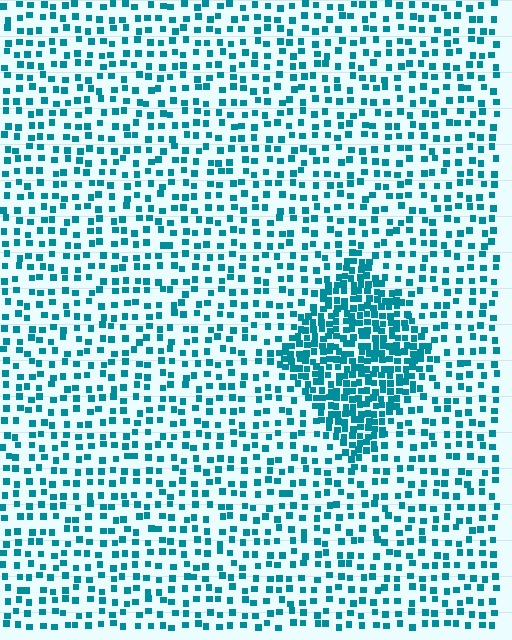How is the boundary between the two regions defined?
The boundary is defined by a change in element density (approximately 2.5x ratio). All elements are the same color, size, and shape.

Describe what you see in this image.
The image contains small teal elements arranged at two different densities. A diamond-shaped region is visible where the elements are more densely packed than the surrounding area.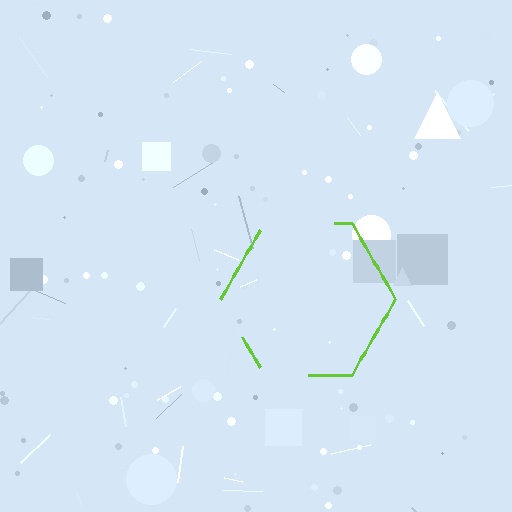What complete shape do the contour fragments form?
The contour fragments form a hexagon.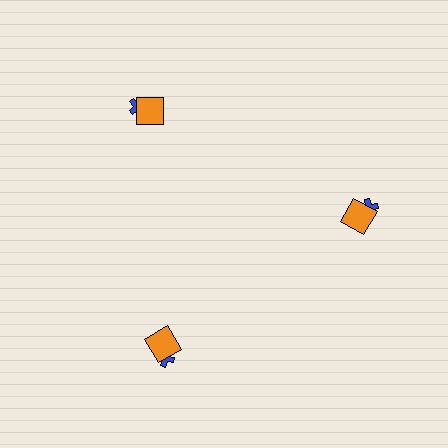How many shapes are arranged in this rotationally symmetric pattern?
There are 6 shapes, arranged in 3 groups of 2.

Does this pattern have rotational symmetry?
Yes, this pattern has 3-fold rotational symmetry. It looks the same after rotating 120 degrees around the center.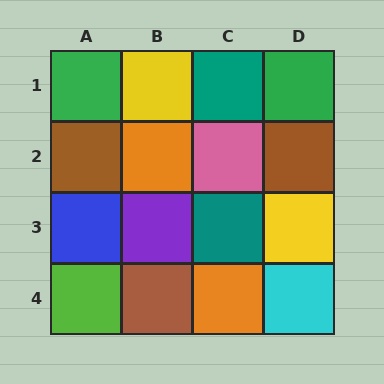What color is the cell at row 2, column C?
Pink.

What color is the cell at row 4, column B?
Brown.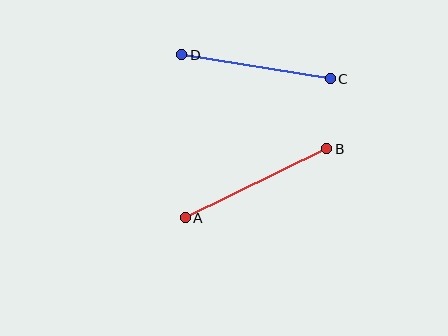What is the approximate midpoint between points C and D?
The midpoint is at approximately (256, 67) pixels.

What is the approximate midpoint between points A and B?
The midpoint is at approximately (256, 183) pixels.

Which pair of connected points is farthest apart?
Points A and B are farthest apart.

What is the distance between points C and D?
The distance is approximately 151 pixels.